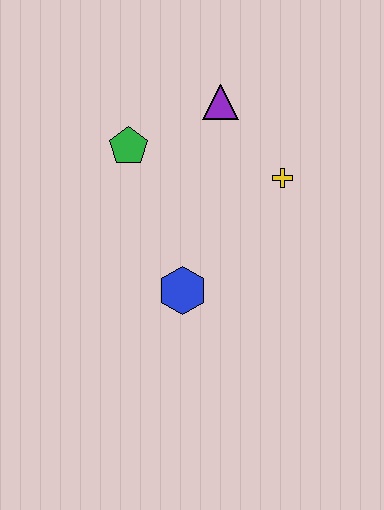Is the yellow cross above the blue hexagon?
Yes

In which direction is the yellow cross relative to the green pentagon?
The yellow cross is to the right of the green pentagon.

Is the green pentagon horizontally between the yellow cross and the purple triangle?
No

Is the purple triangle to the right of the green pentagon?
Yes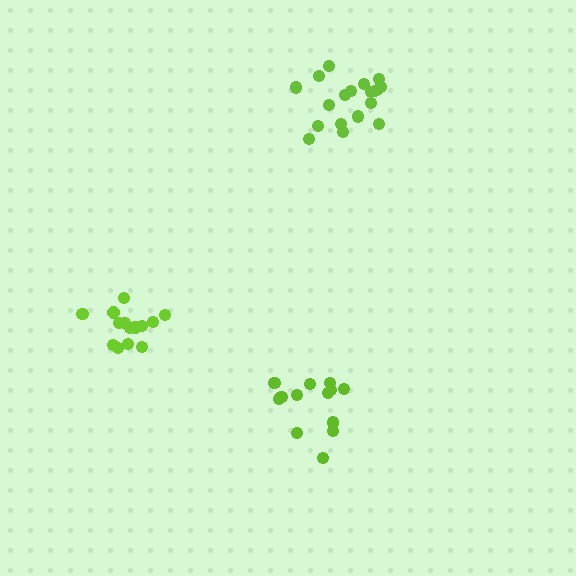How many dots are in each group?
Group 1: 13 dots, Group 2: 14 dots, Group 3: 19 dots (46 total).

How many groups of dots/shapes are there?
There are 3 groups.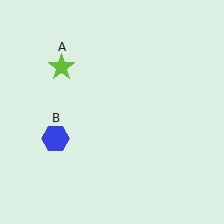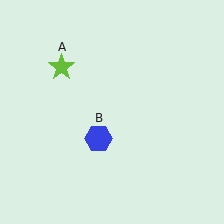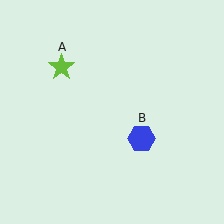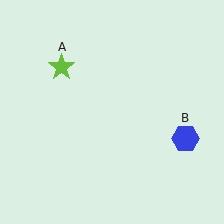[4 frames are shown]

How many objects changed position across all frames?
1 object changed position: blue hexagon (object B).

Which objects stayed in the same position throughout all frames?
Lime star (object A) remained stationary.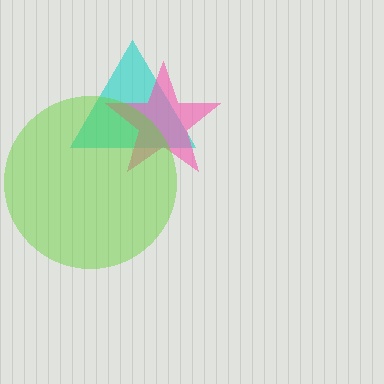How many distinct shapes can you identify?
There are 3 distinct shapes: a cyan triangle, a pink star, a lime circle.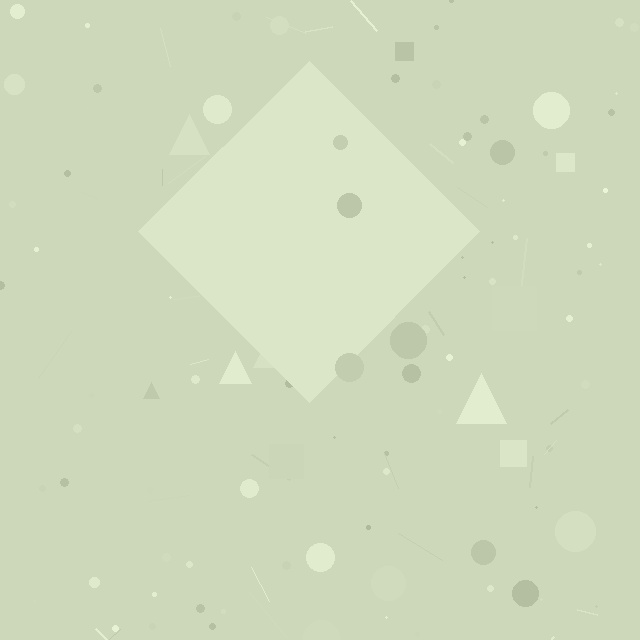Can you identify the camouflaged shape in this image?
The camouflaged shape is a diamond.